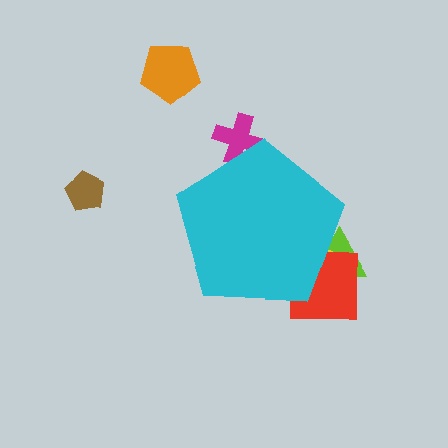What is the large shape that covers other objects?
A cyan pentagon.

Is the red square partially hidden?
Yes, the red square is partially hidden behind the cyan pentagon.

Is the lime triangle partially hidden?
Yes, the lime triangle is partially hidden behind the cyan pentagon.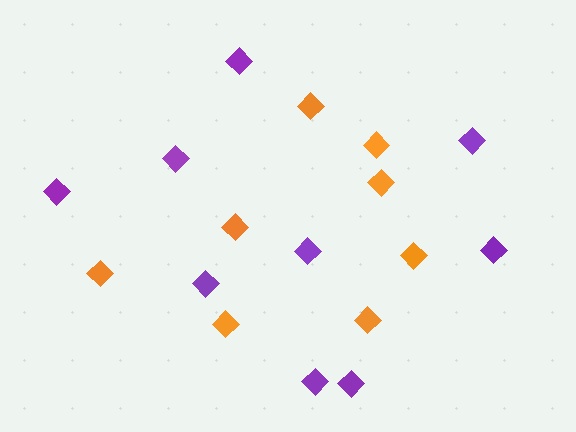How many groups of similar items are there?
There are 2 groups: one group of orange diamonds (8) and one group of purple diamonds (9).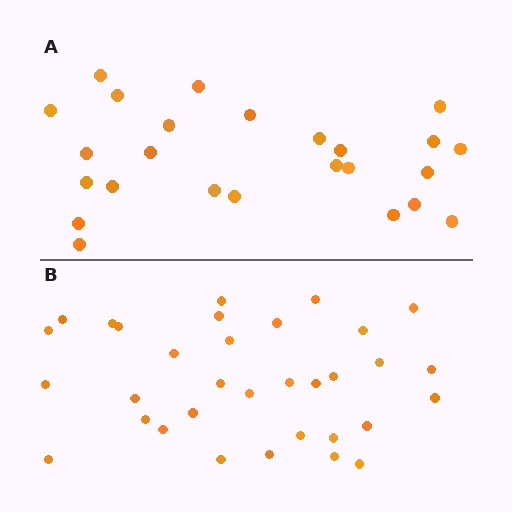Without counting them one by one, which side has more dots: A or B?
Region B (the bottom region) has more dots.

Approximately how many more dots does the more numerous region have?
Region B has roughly 8 or so more dots than region A.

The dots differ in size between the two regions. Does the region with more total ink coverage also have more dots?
No. Region A has more total ink coverage because its dots are larger, but region B actually contains more individual dots. Total area can be misleading — the number of items is what matters here.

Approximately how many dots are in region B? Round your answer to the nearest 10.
About 30 dots. (The exact count is 33, which rounds to 30.)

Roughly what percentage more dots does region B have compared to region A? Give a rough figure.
About 30% more.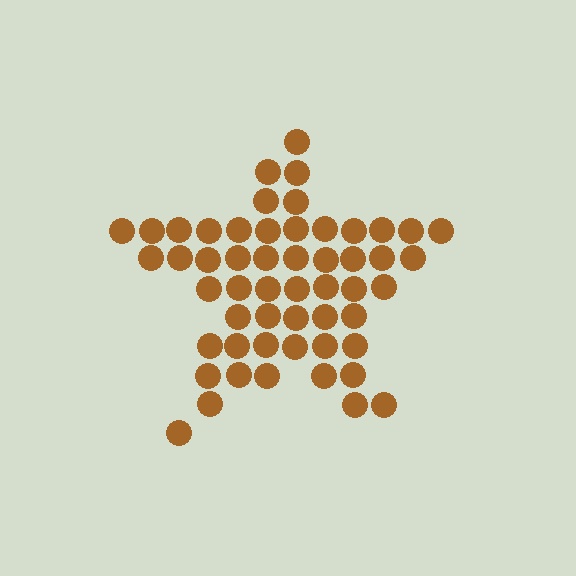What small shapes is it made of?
It is made of small circles.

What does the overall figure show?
The overall figure shows a star.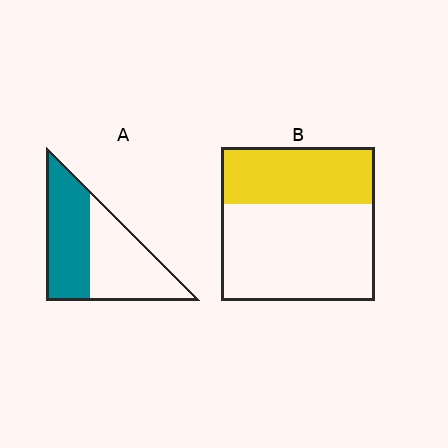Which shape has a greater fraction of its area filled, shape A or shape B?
Shape A.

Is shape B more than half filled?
No.